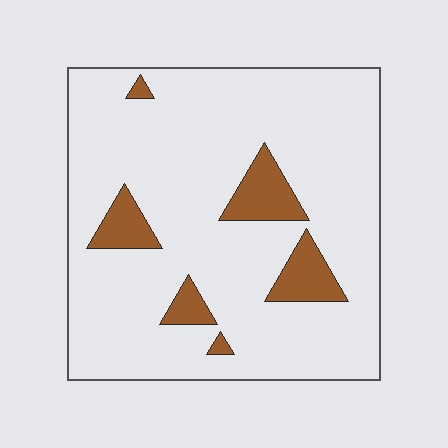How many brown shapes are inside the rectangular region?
6.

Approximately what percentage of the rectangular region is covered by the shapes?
Approximately 10%.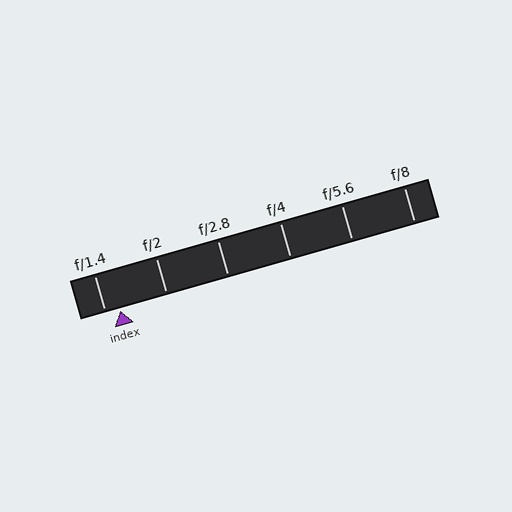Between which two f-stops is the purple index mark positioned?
The index mark is between f/1.4 and f/2.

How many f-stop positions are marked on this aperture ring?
There are 6 f-stop positions marked.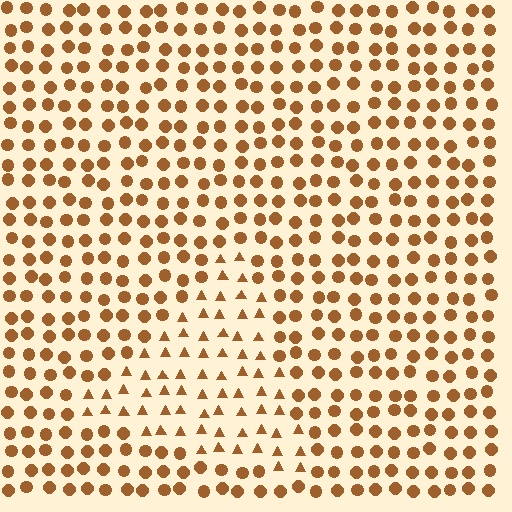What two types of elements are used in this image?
The image uses triangles inside the triangle region and circles outside it.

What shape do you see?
I see a triangle.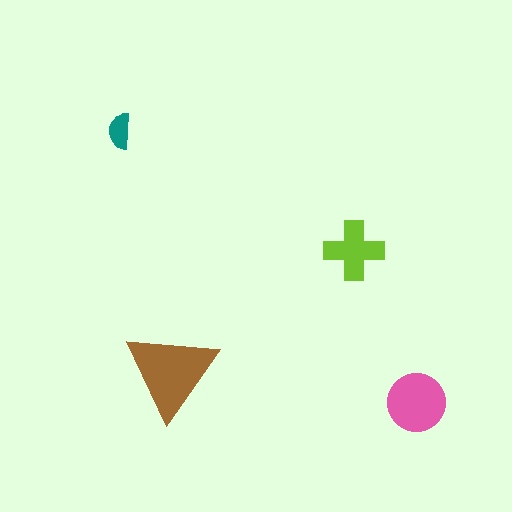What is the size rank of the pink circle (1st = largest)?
2nd.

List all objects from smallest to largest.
The teal semicircle, the lime cross, the pink circle, the brown triangle.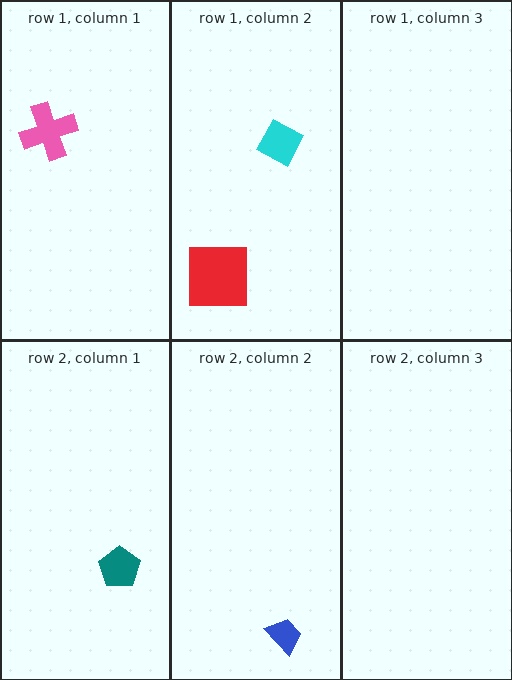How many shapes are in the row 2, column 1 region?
1.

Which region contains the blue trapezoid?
The row 2, column 2 region.